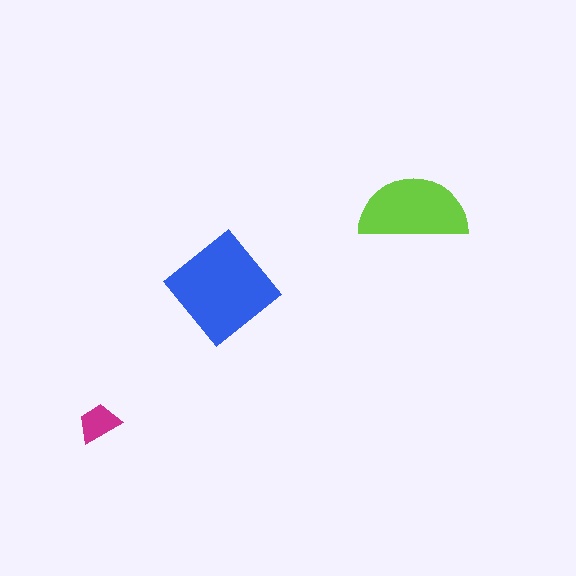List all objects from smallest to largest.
The magenta trapezoid, the lime semicircle, the blue diamond.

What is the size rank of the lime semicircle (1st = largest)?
2nd.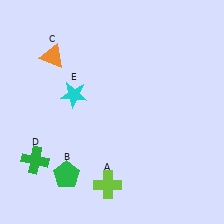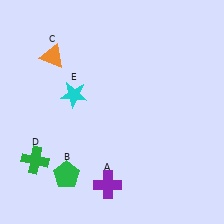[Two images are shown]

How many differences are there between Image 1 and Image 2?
There is 1 difference between the two images.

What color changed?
The cross (A) changed from lime in Image 1 to purple in Image 2.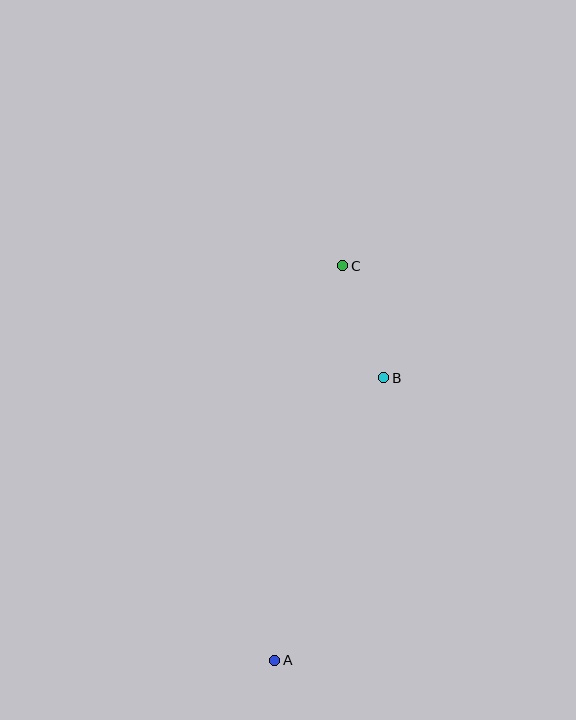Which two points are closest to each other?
Points B and C are closest to each other.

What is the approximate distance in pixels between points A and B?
The distance between A and B is approximately 303 pixels.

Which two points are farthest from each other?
Points A and C are farthest from each other.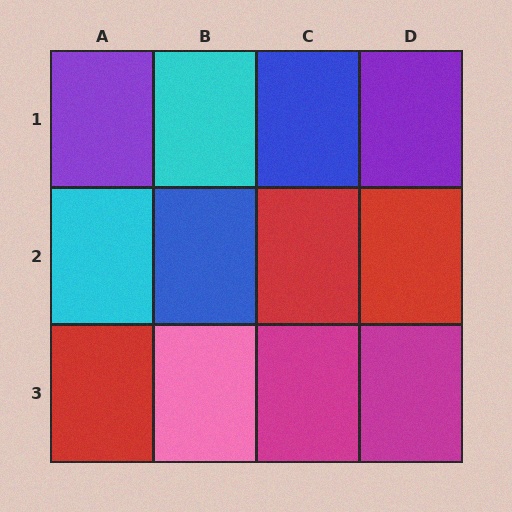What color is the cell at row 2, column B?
Blue.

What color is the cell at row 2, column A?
Cyan.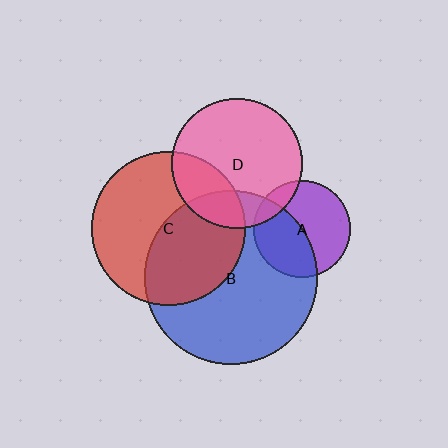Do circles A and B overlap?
Yes.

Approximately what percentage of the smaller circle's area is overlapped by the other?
Approximately 45%.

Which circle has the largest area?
Circle B (blue).